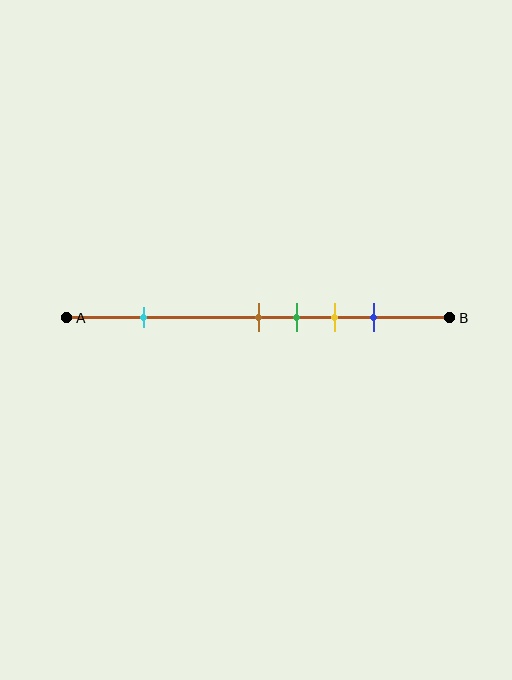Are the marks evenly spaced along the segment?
No, the marks are not evenly spaced.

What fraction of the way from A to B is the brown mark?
The brown mark is approximately 50% (0.5) of the way from A to B.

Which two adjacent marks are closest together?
The brown and green marks are the closest adjacent pair.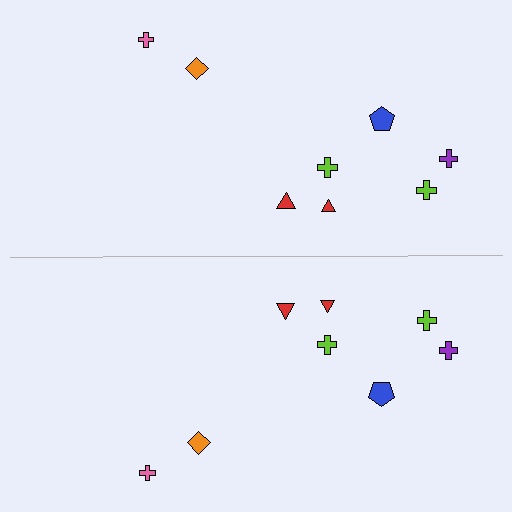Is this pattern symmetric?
Yes, this pattern has bilateral (reflection) symmetry.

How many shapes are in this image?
There are 16 shapes in this image.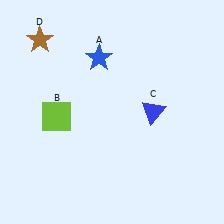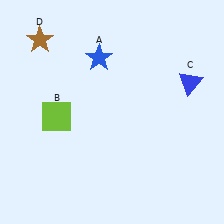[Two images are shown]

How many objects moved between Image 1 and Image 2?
1 object moved between the two images.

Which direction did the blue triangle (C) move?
The blue triangle (C) moved right.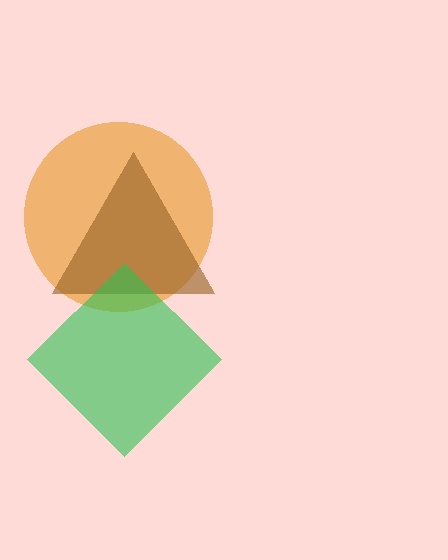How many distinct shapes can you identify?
There are 3 distinct shapes: an orange circle, a brown triangle, a green diamond.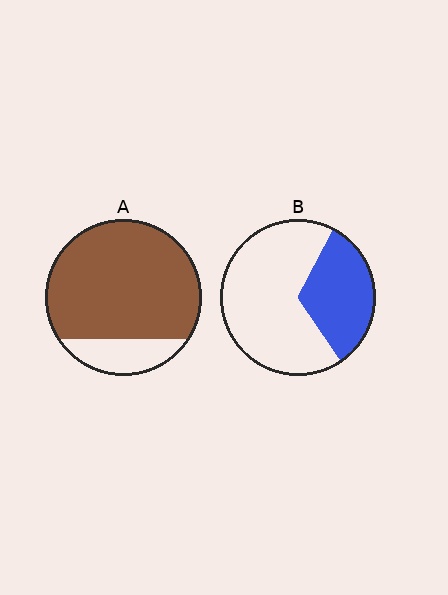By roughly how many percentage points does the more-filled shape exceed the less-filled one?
By roughly 50 percentage points (A over B).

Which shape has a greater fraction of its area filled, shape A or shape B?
Shape A.